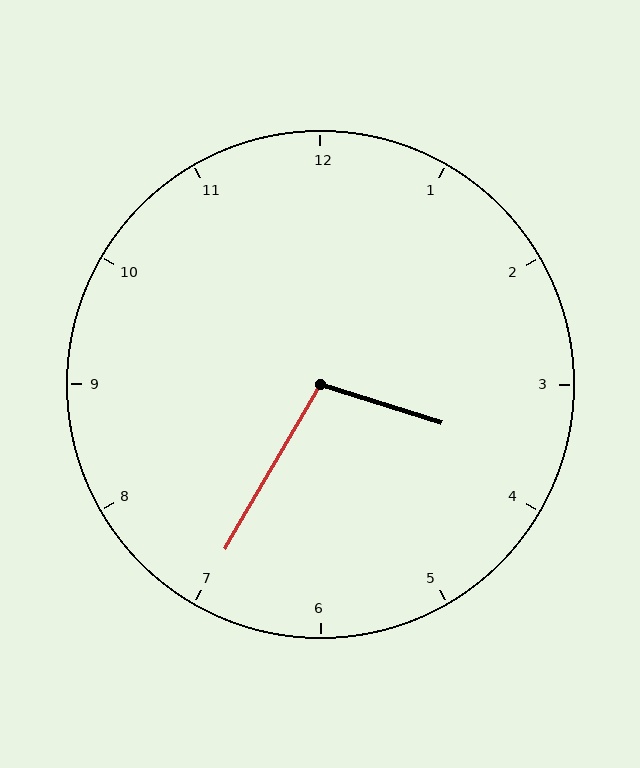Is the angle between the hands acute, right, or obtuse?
It is obtuse.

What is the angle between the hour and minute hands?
Approximately 102 degrees.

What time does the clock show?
3:35.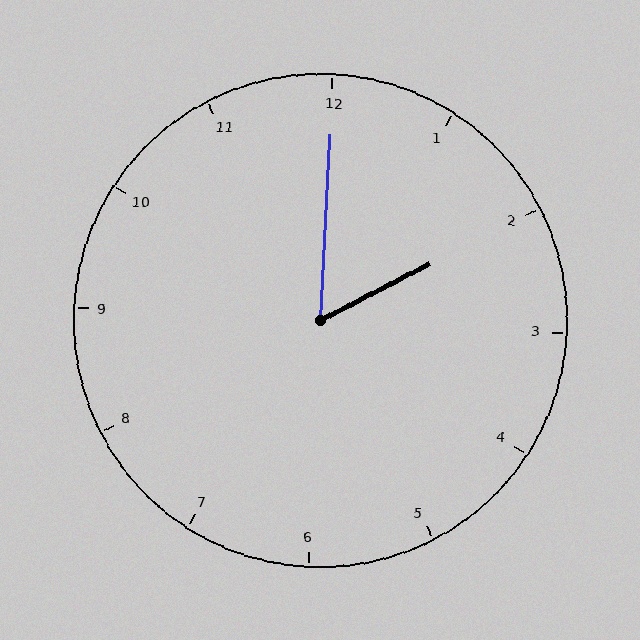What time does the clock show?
2:00.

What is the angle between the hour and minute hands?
Approximately 60 degrees.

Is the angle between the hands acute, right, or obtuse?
It is acute.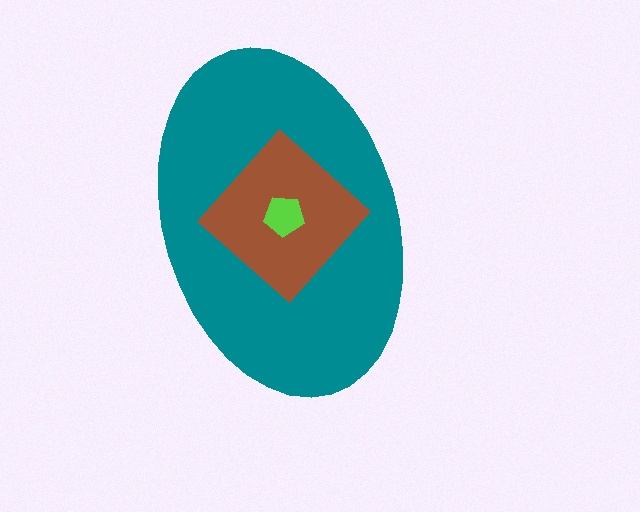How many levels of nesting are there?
3.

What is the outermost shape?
The teal ellipse.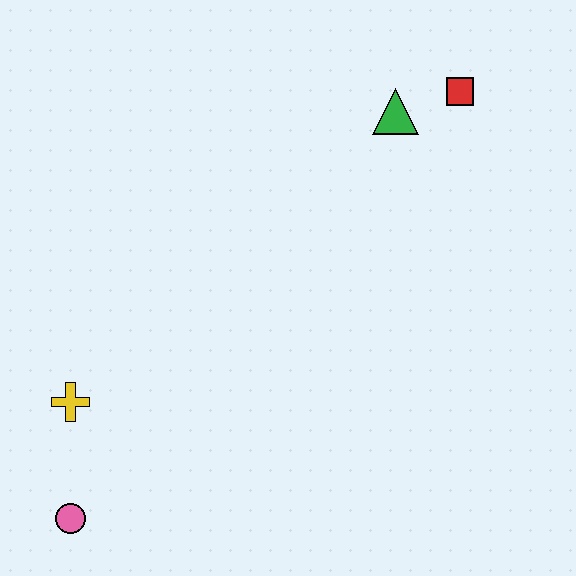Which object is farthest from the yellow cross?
The red square is farthest from the yellow cross.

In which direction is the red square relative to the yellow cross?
The red square is to the right of the yellow cross.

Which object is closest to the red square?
The green triangle is closest to the red square.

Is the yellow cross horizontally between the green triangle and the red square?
No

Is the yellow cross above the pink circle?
Yes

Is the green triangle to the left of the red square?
Yes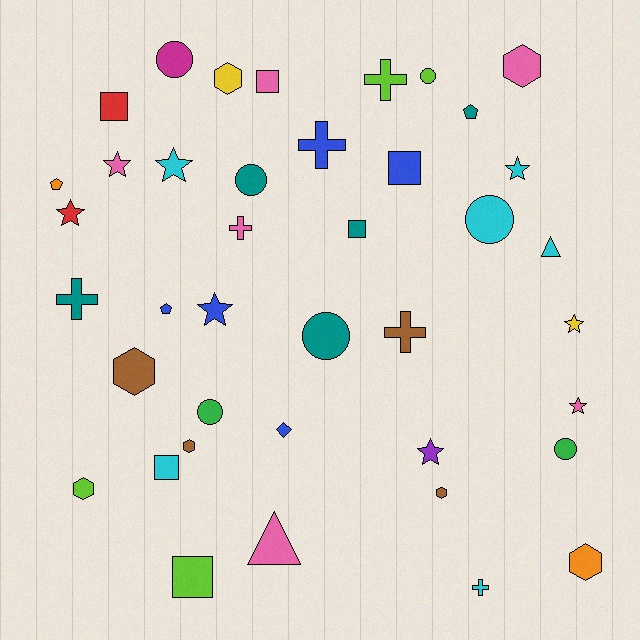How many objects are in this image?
There are 40 objects.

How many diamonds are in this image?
There is 1 diamond.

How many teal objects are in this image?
There are 5 teal objects.